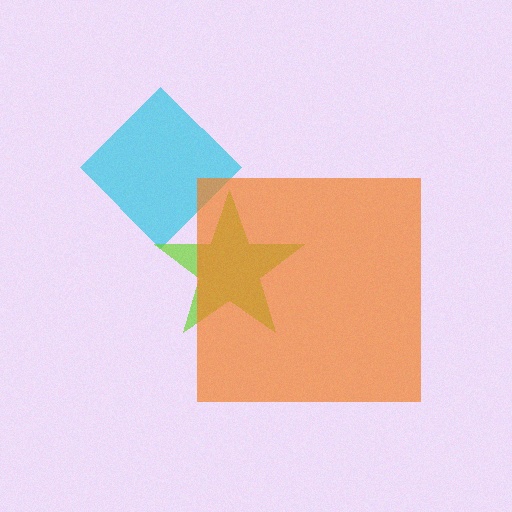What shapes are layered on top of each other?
The layered shapes are: a cyan diamond, a lime star, an orange square.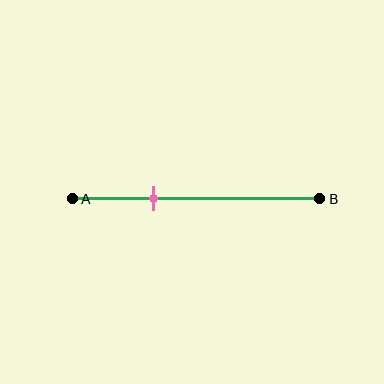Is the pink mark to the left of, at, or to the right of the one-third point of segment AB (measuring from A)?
The pink mark is approximately at the one-third point of segment AB.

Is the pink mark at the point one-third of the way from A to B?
Yes, the mark is approximately at the one-third point.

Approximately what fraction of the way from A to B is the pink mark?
The pink mark is approximately 35% of the way from A to B.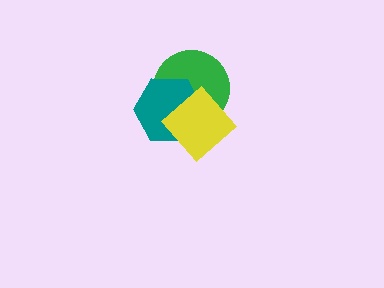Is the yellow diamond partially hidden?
No, no other shape covers it.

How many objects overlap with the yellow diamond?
2 objects overlap with the yellow diamond.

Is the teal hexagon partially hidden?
Yes, it is partially covered by another shape.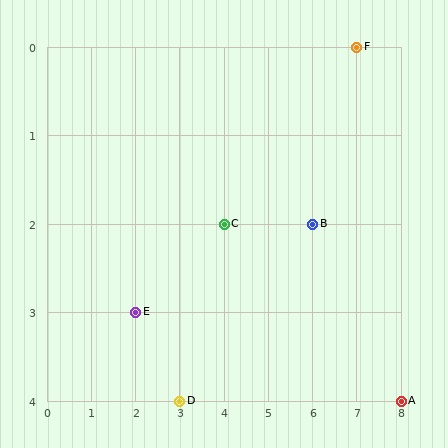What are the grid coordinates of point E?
Point E is at grid coordinates (2, 3).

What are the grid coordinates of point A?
Point A is at grid coordinates (8, 4).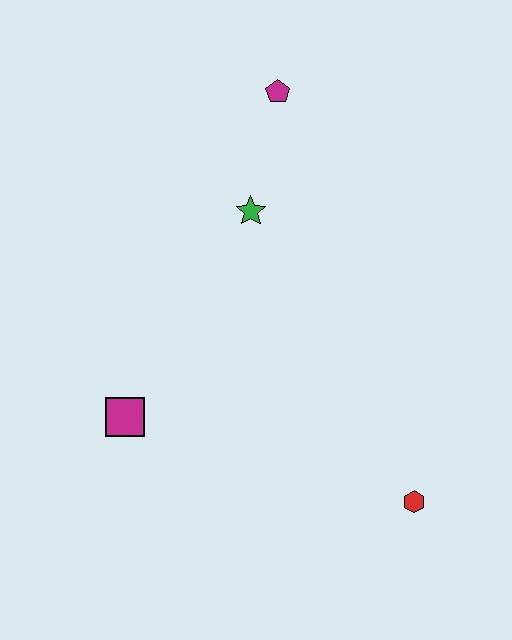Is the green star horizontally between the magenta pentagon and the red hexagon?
No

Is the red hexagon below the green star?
Yes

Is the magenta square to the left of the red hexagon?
Yes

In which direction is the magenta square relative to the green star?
The magenta square is below the green star.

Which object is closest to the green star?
The magenta pentagon is closest to the green star.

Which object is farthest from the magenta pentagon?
The red hexagon is farthest from the magenta pentagon.